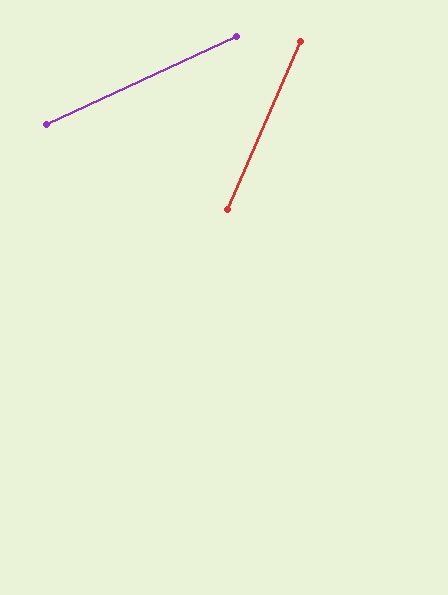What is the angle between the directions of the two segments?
Approximately 42 degrees.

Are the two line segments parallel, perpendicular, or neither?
Neither parallel nor perpendicular — they differ by about 42°.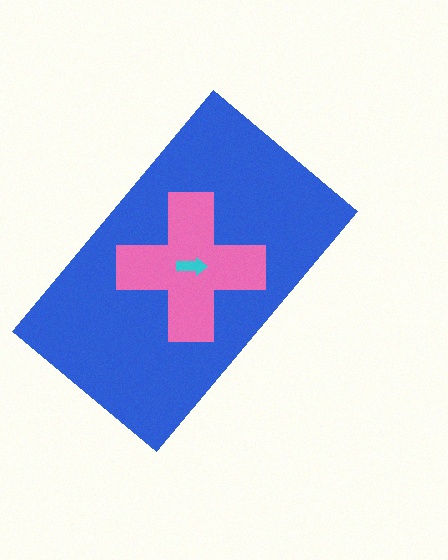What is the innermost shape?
The cyan arrow.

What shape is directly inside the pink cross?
The cyan arrow.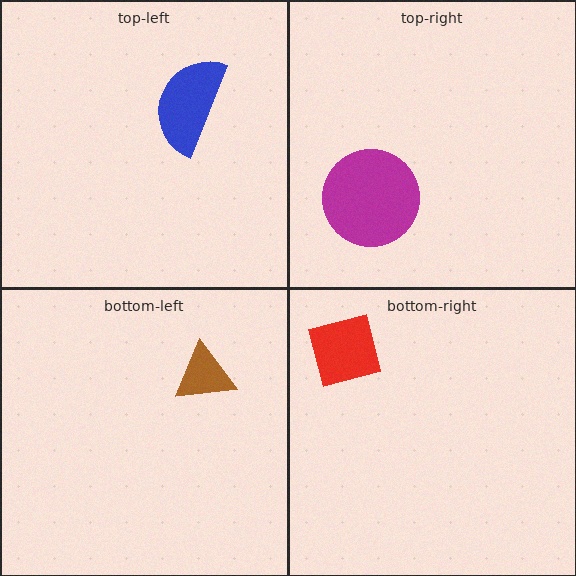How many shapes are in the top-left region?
1.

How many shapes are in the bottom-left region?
1.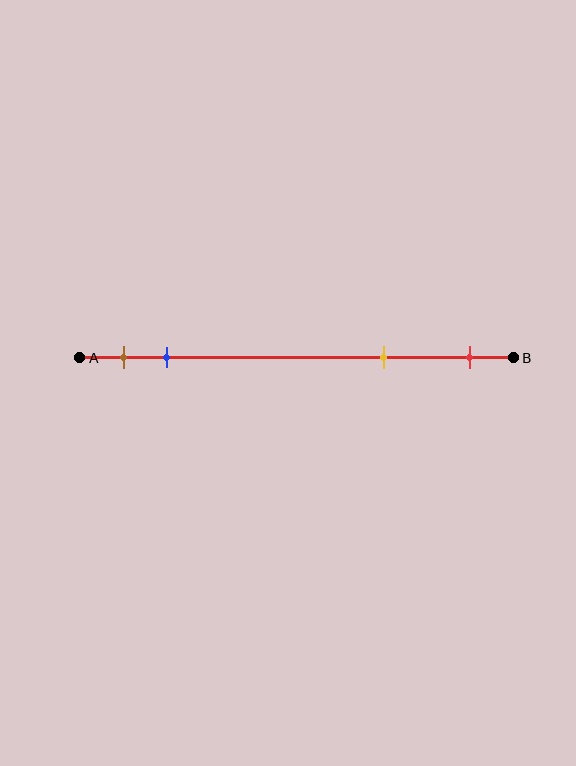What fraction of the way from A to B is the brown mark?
The brown mark is approximately 10% (0.1) of the way from A to B.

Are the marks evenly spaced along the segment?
No, the marks are not evenly spaced.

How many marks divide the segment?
There are 4 marks dividing the segment.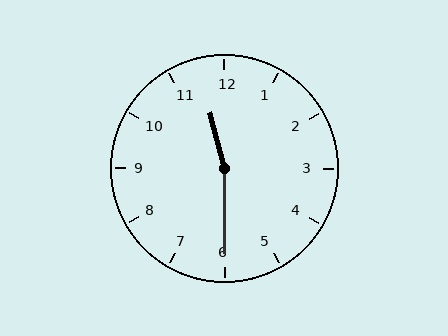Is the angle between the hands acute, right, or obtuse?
It is obtuse.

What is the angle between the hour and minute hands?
Approximately 165 degrees.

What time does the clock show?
11:30.